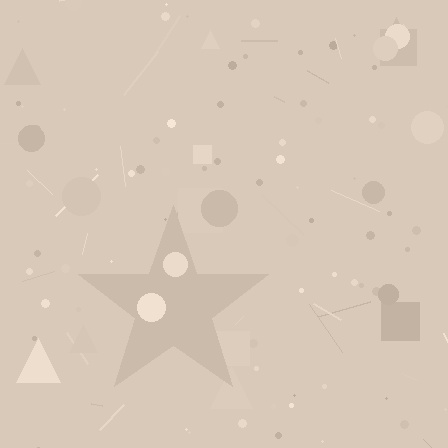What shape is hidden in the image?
A star is hidden in the image.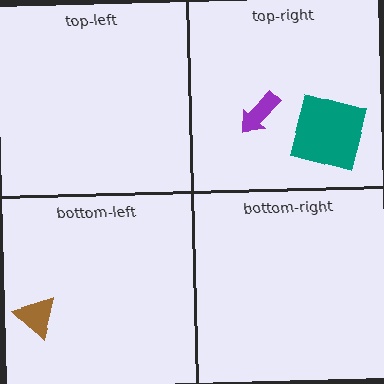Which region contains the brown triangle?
The bottom-left region.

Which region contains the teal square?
The top-right region.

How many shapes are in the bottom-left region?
1.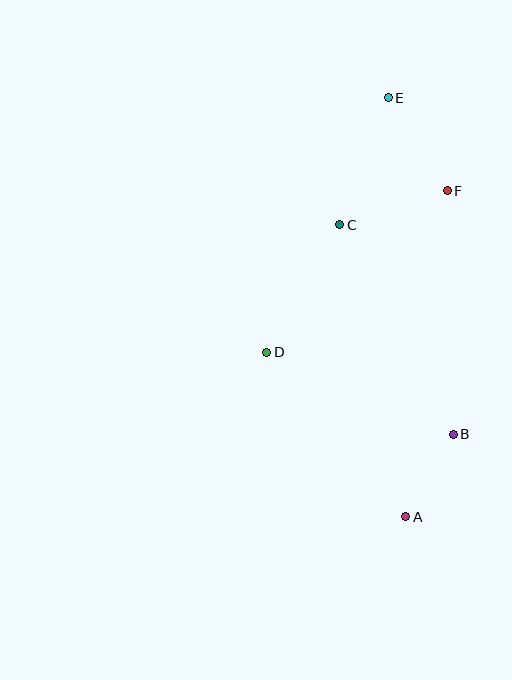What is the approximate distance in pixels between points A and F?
The distance between A and F is approximately 328 pixels.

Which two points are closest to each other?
Points A and B are closest to each other.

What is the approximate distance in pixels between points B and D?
The distance between B and D is approximately 204 pixels.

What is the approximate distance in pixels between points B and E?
The distance between B and E is approximately 343 pixels.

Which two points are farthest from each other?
Points A and E are farthest from each other.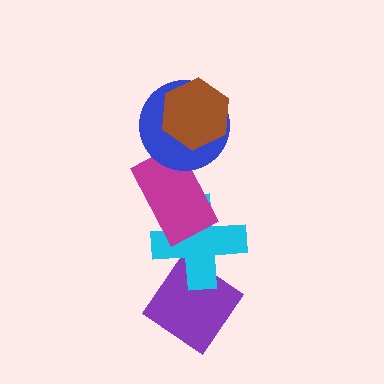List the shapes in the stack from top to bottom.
From top to bottom: the brown hexagon, the blue circle, the magenta rectangle, the cyan cross, the purple diamond.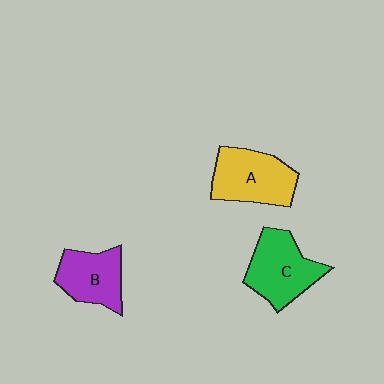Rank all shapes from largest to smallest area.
From largest to smallest: A (yellow), C (green), B (purple).